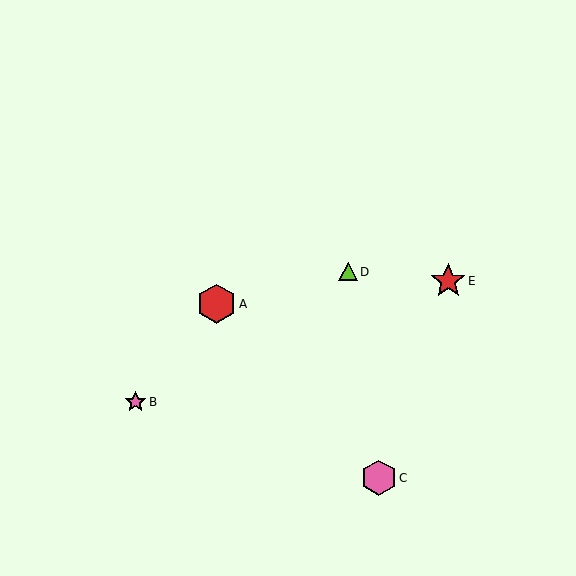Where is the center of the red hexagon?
The center of the red hexagon is at (216, 304).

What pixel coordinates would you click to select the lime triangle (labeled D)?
Click at (348, 272) to select the lime triangle D.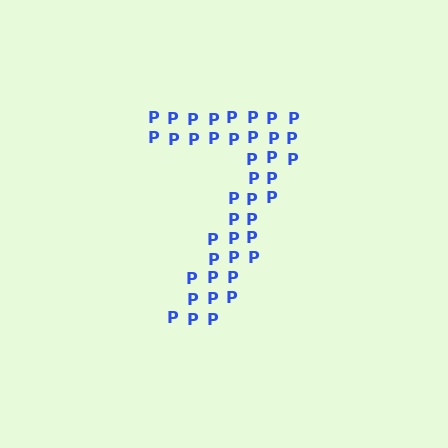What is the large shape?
The large shape is the digit 7.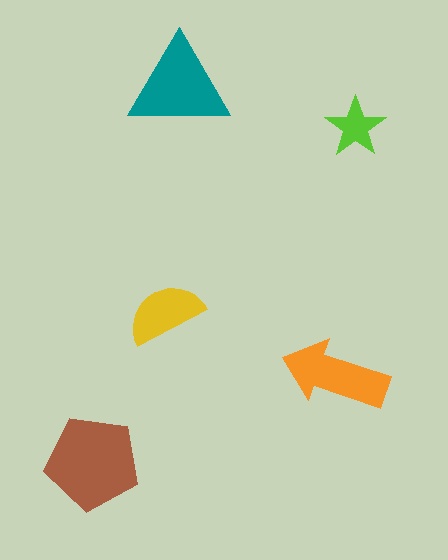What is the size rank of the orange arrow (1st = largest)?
3rd.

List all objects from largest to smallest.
The brown pentagon, the teal triangle, the orange arrow, the yellow semicircle, the lime star.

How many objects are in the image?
There are 5 objects in the image.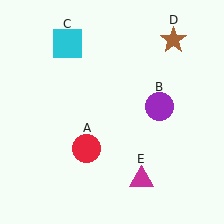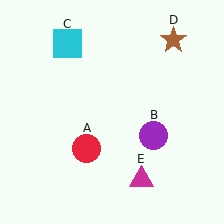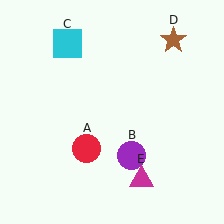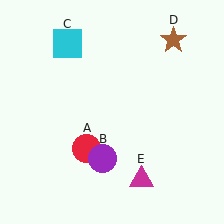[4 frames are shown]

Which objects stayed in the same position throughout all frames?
Red circle (object A) and cyan square (object C) and brown star (object D) and magenta triangle (object E) remained stationary.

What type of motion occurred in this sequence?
The purple circle (object B) rotated clockwise around the center of the scene.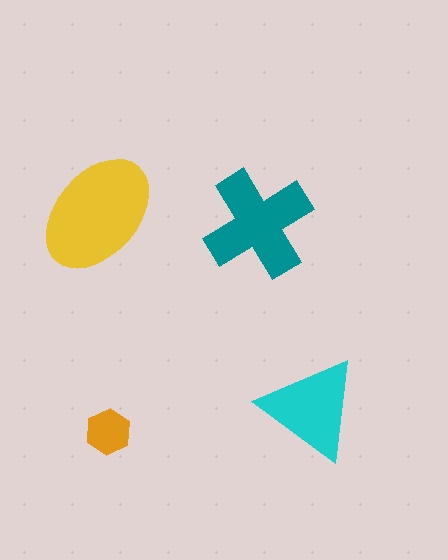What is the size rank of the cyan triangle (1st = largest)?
3rd.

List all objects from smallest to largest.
The orange hexagon, the cyan triangle, the teal cross, the yellow ellipse.